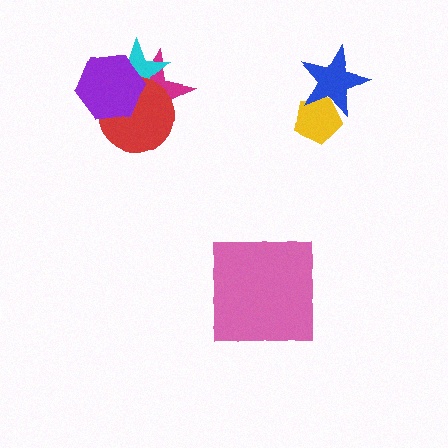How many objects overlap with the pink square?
0 objects overlap with the pink square.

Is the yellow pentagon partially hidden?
Yes, it is partially covered by another shape.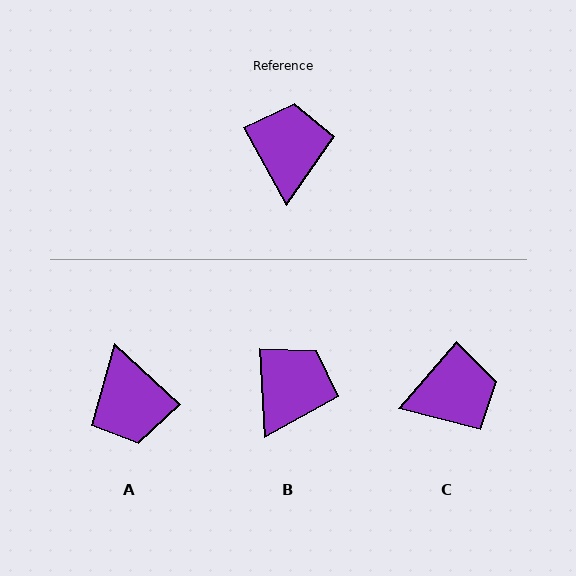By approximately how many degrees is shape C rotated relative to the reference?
Approximately 69 degrees clockwise.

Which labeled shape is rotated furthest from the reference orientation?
A, about 161 degrees away.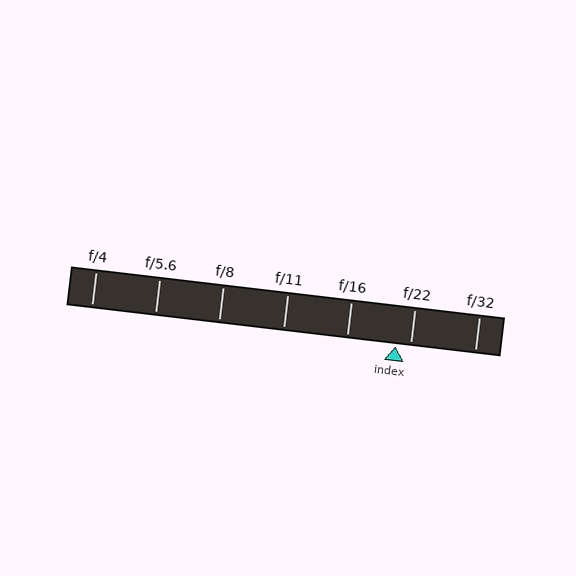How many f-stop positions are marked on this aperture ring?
There are 7 f-stop positions marked.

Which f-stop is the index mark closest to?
The index mark is closest to f/22.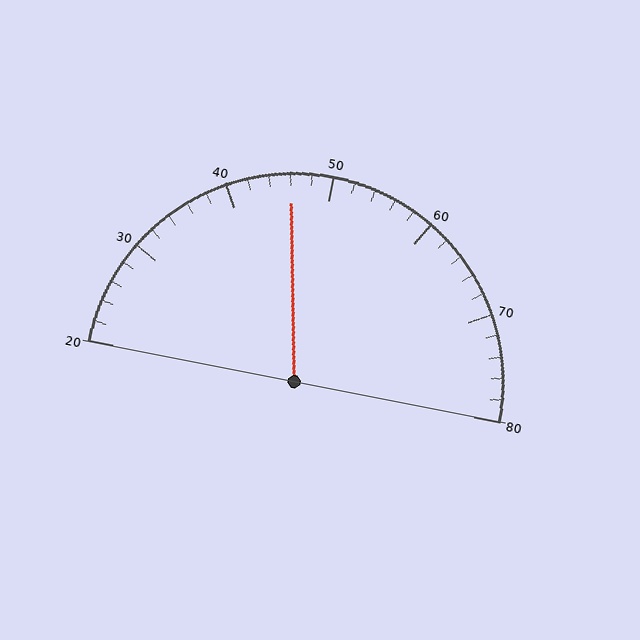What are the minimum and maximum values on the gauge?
The gauge ranges from 20 to 80.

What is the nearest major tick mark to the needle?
The nearest major tick mark is 50.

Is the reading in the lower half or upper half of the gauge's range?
The reading is in the lower half of the range (20 to 80).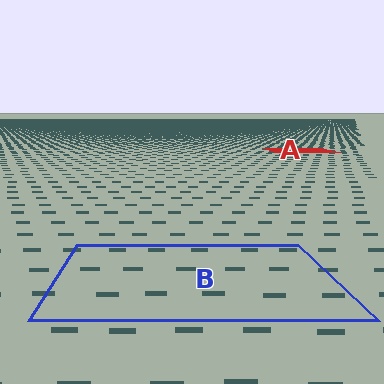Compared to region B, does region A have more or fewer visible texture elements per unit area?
Region A has more texture elements per unit area — they are packed more densely because it is farther away.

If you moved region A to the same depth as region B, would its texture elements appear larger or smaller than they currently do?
They would appear larger. At a closer depth, the same texture elements are projected at a bigger on-screen size.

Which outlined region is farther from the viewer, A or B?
Region A is farther from the viewer — the texture elements inside it appear smaller and more densely packed.